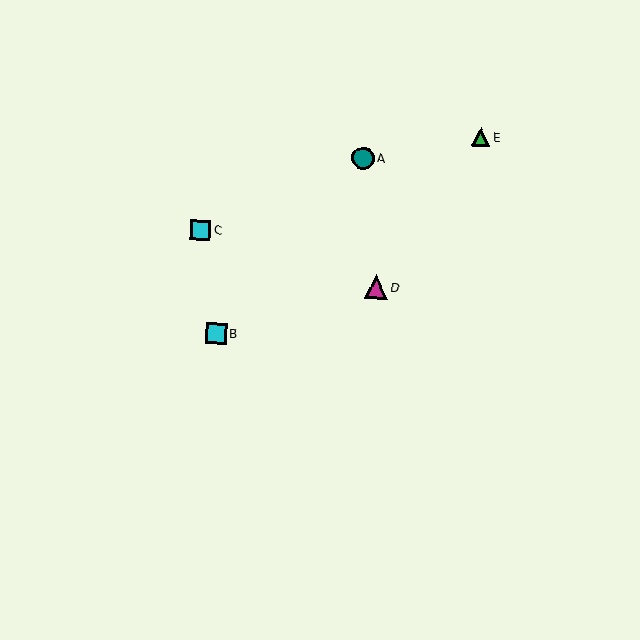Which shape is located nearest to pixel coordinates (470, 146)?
The green triangle (labeled E) at (481, 137) is nearest to that location.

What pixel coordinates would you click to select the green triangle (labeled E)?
Click at (481, 137) to select the green triangle E.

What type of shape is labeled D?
Shape D is a magenta triangle.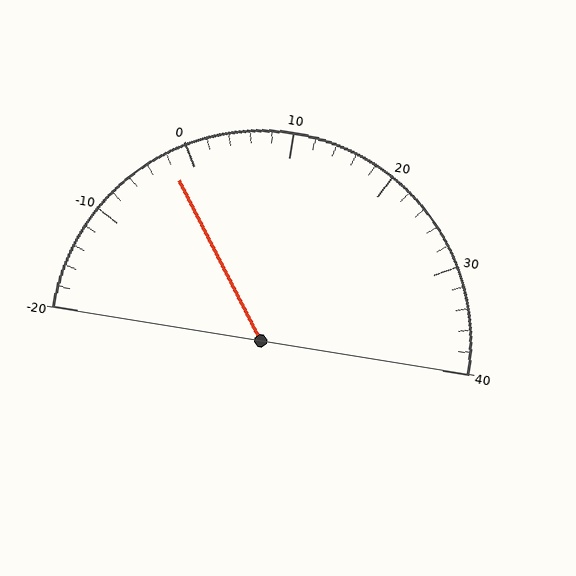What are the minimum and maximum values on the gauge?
The gauge ranges from -20 to 40.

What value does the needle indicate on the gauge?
The needle indicates approximately -2.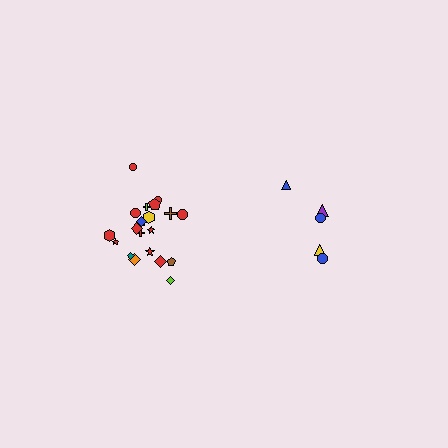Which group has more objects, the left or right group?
The left group.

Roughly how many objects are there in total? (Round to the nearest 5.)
Roughly 25 objects in total.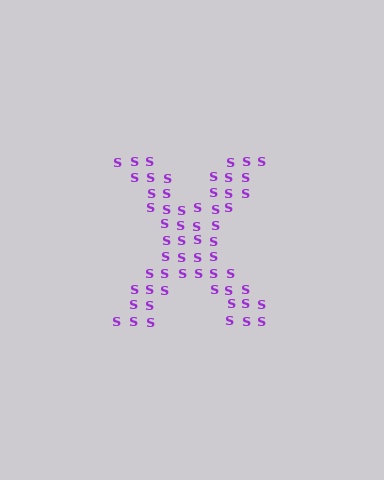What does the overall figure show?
The overall figure shows the letter X.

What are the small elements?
The small elements are letter S's.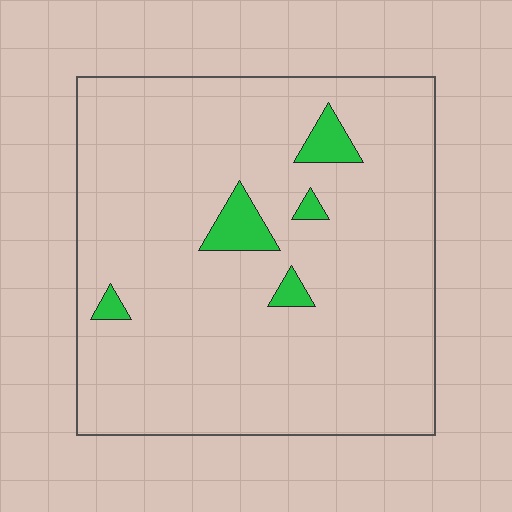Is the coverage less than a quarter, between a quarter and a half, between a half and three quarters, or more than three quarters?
Less than a quarter.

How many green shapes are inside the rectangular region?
5.